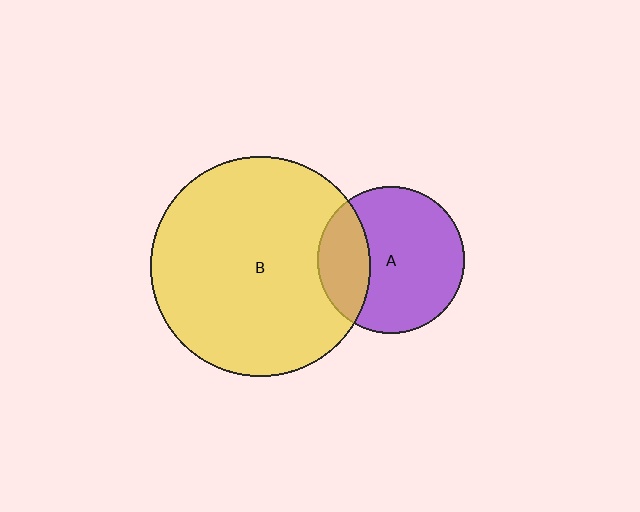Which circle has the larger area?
Circle B (yellow).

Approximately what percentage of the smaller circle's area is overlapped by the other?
Approximately 25%.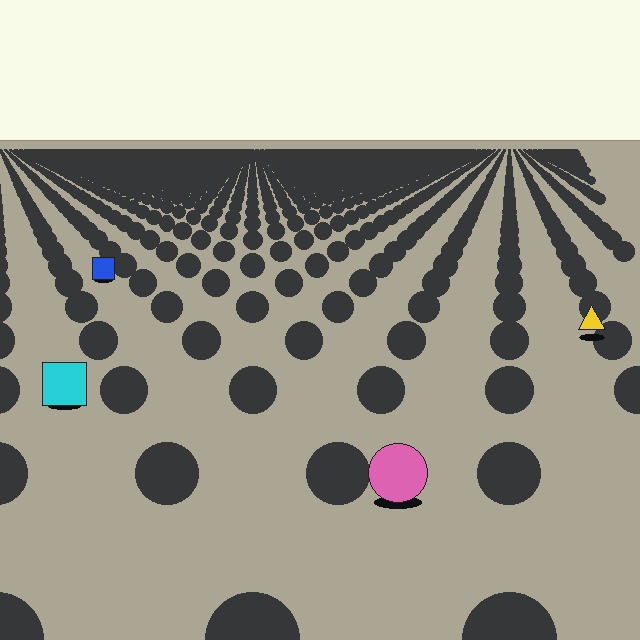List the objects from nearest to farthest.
From nearest to farthest: the pink circle, the cyan square, the yellow triangle, the blue square.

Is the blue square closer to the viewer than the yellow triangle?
No. The yellow triangle is closer — you can tell from the texture gradient: the ground texture is coarser near it.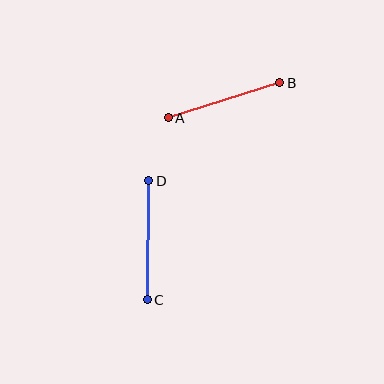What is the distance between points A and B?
The distance is approximately 117 pixels.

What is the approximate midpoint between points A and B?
The midpoint is at approximately (224, 100) pixels.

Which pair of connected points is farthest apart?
Points C and D are farthest apart.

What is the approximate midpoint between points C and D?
The midpoint is at approximately (148, 240) pixels.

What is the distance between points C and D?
The distance is approximately 119 pixels.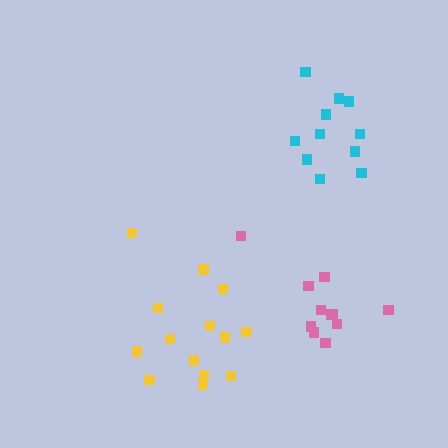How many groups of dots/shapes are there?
There are 3 groups.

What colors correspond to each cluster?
The clusters are colored: cyan, yellow, pink.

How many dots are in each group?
Group 1: 11 dots, Group 2: 14 dots, Group 3: 11 dots (36 total).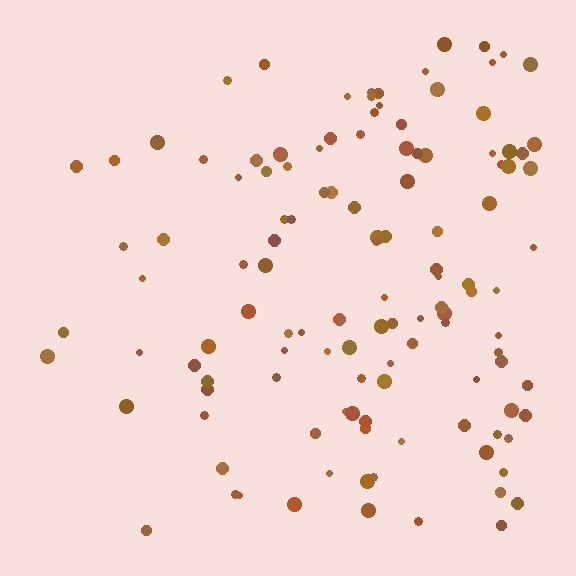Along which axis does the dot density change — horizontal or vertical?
Horizontal.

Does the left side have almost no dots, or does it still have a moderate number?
Still a moderate number, just noticeably fewer than the right.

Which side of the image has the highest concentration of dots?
The right.